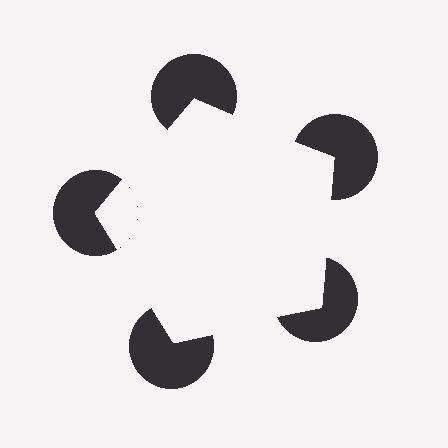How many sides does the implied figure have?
5 sides.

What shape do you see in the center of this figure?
An illusory pentagon — its edges are inferred from the aligned wedge cuts in the pac-man discs, not physically drawn.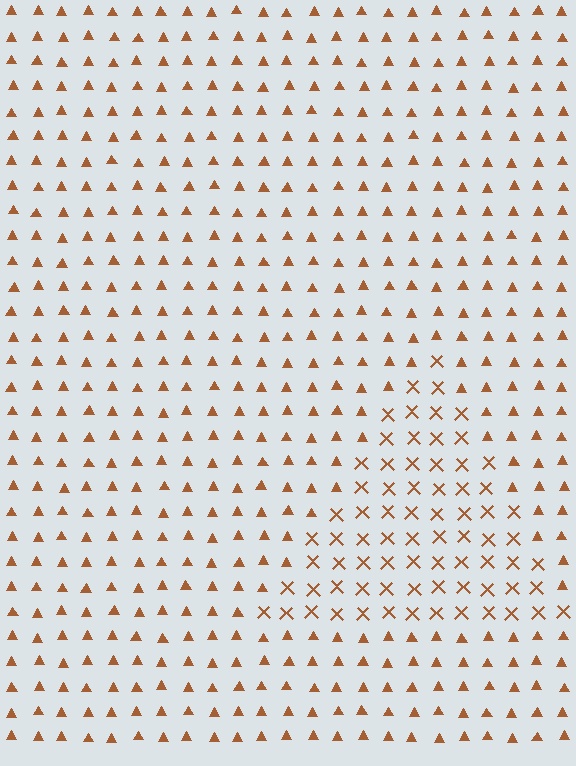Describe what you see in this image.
The image is filled with small brown elements arranged in a uniform grid. A triangle-shaped region contains X marks, while the surrounding area contains triangles. The boundary is defined purely by the change in element shape.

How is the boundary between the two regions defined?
The boundary is defined by a change in element shape: X marks inside vs. triangles outside. All elements share the same color and spacing.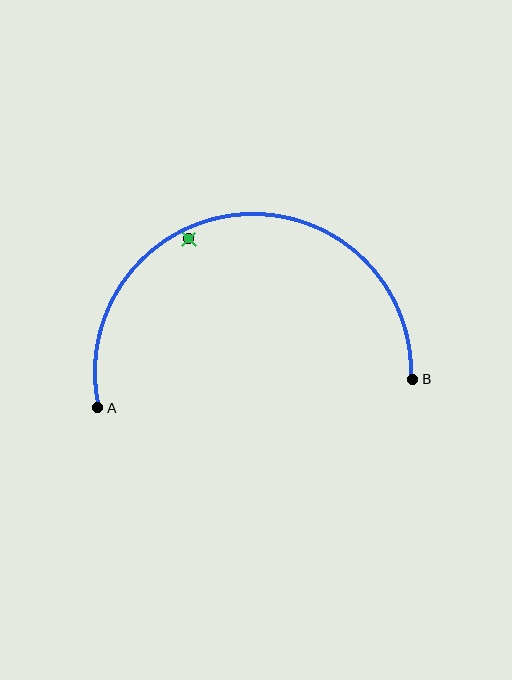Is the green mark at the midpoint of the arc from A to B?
No — the green mark does not lie on the arc at all. It sits slightly inside the curve.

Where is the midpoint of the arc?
The arc midpoint is the point on the curve farthest from the straight line joining A and B. It sits above that line.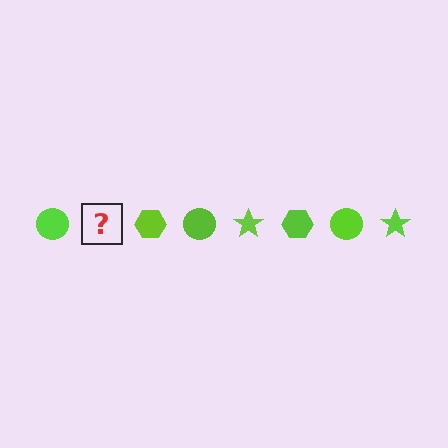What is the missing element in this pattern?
The missing element is a lime star.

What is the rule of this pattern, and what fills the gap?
The rule is that the pattern cycles through circle, star, hexagon shapes in lime. The gap should be filled with a lime star.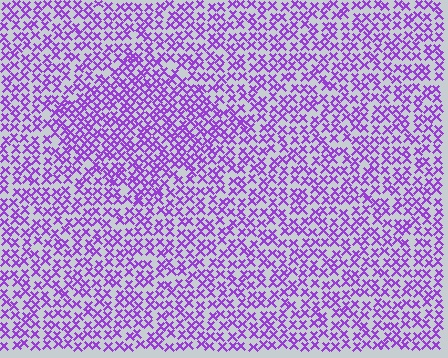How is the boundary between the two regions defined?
The boundary is defined by a change in element density (approximately 1.5x ratio). All elements are the same color, size, and shape.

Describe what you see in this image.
The image contains small purple elements arranged at two different densities. A diamond-shaped region is visible where the elements are more densely packed than the surrounding area.